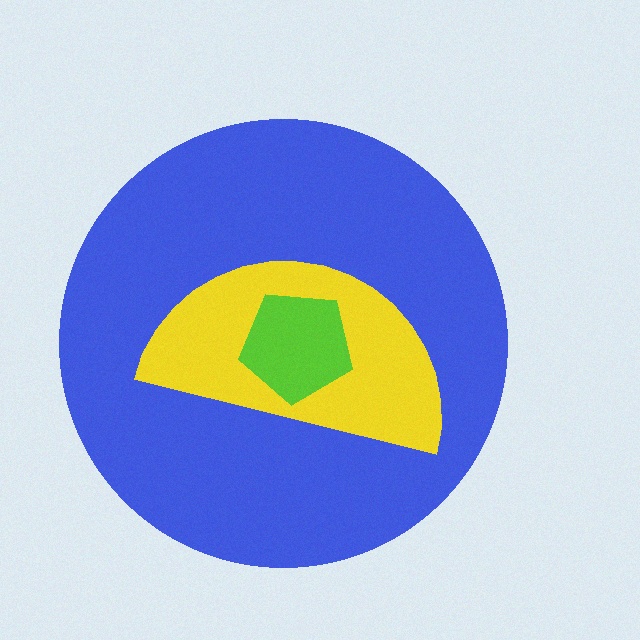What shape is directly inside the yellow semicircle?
The lime pentagon.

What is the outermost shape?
The blue circle.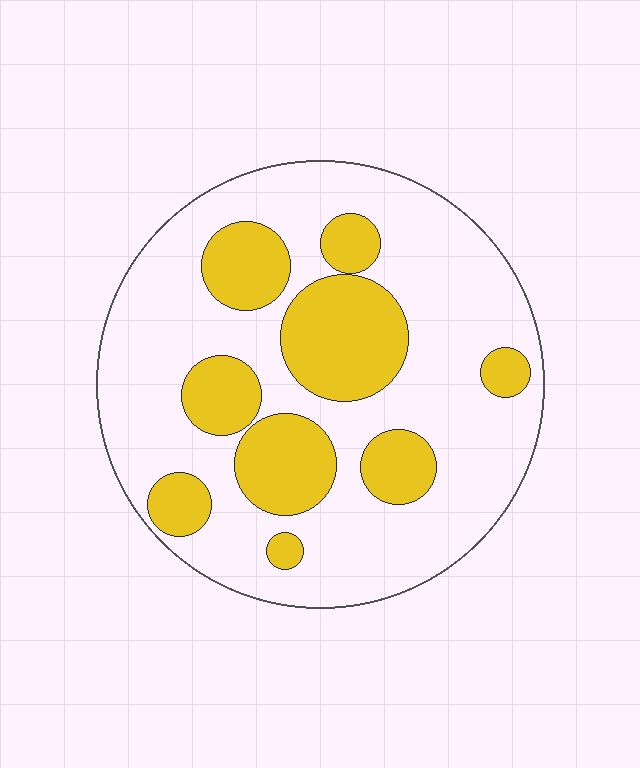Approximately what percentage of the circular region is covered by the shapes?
Approximately 30%.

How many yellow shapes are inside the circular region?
9.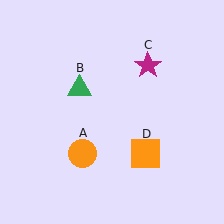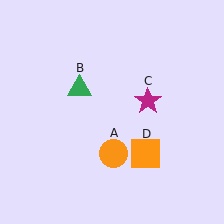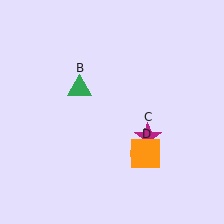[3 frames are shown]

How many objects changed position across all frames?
2 objects changed position: orange circle (object A), magenta star (object C).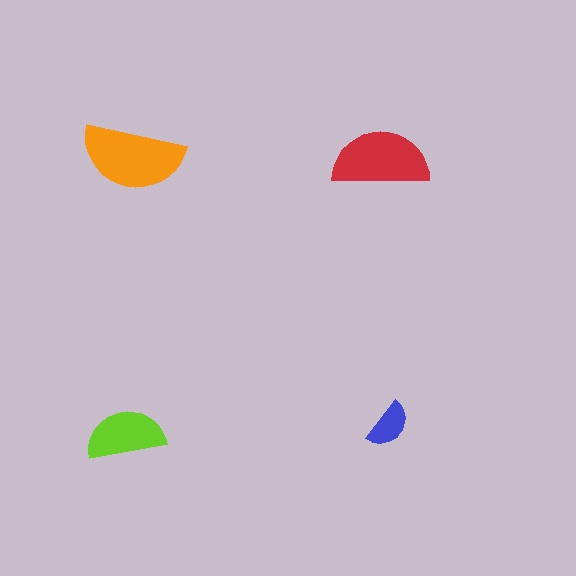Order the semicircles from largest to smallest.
the orange one, the red one, the lime one, the blue one.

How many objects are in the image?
There are 4 objects in the image.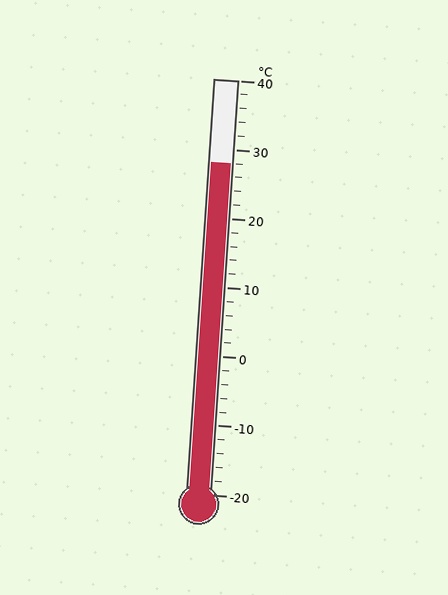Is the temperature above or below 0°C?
The temperature is above 0°C.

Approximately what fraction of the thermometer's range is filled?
The thermometer is filled to approximately 80% of its range.